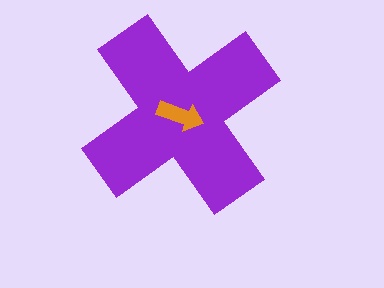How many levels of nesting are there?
2.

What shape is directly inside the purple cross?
The orange arrow.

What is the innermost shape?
The orange arrow.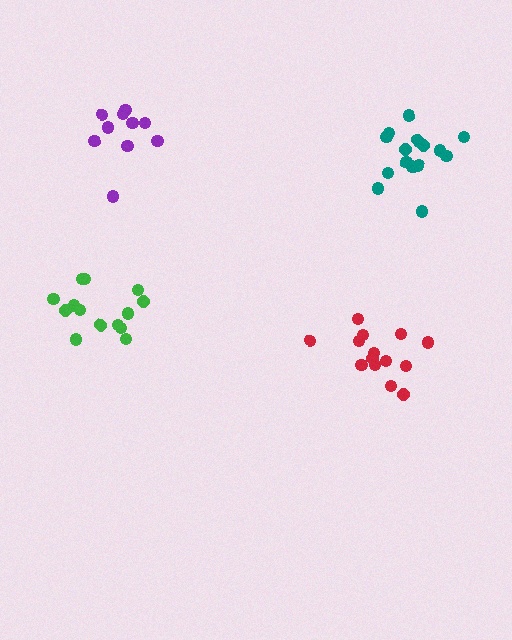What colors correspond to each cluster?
The clusters are colored: green, red, purple, teal.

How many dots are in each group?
Group 1: 14 dots, Group 2: 14 dots, Group 3: 10 dots, Group 4: 15 dots (53 total).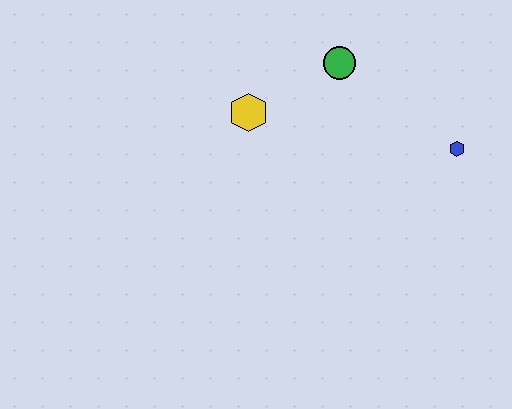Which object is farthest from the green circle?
The blue hexagon is farthest from the green circle.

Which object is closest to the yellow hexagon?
The green circle is closest to the yellow hexagon.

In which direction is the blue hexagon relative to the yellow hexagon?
The blue hexagon is to the right of the yellow hexagon.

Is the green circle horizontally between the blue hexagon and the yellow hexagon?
Yes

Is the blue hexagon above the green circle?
No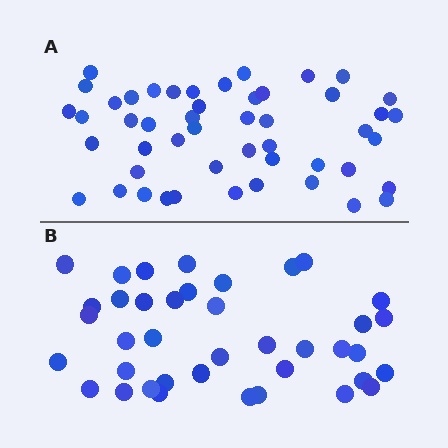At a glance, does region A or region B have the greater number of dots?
Region A (the top region) has more dots.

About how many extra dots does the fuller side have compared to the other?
Region A has roughly 10 or so more dots than region B.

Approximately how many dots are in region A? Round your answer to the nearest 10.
About 50 dots. (The exact count is 49, which rounds to 50.)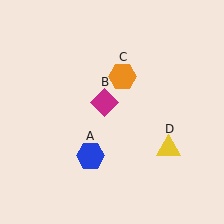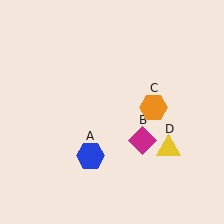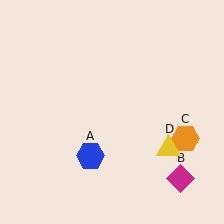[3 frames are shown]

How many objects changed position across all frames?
2 objects changed position: magenta diamond (object B), orange hexagon (object C).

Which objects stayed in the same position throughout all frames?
Blue hexagon (object A) and yellow triangle (object D) remained stationary.